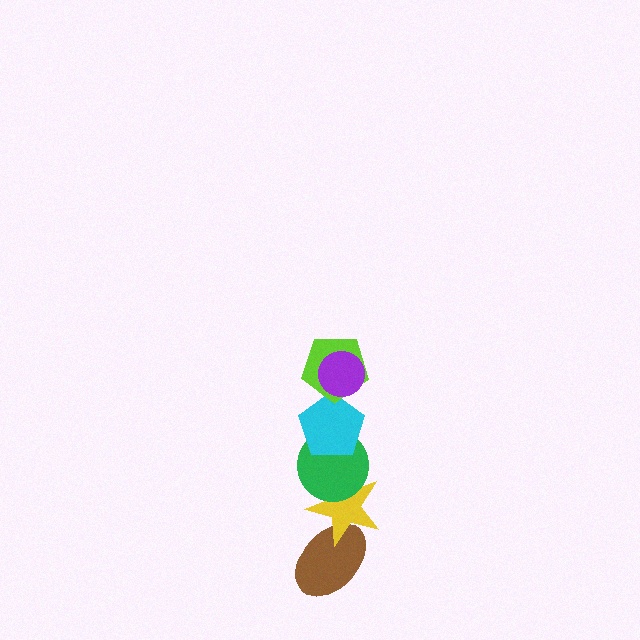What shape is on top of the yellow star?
The green circle is on top of the yellow star.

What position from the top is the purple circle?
The purple circle is 1st from the top.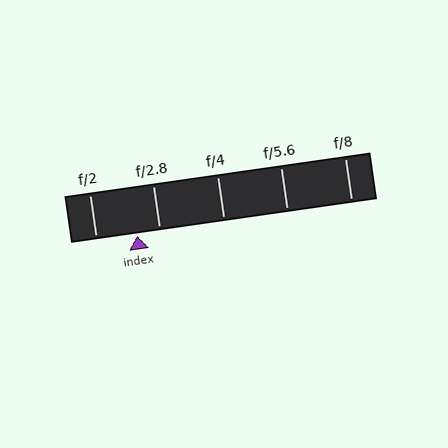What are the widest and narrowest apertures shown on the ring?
The widest aperture shown is f/2 and the narrowest is f/8.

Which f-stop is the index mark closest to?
The index mark is closest to f/2.8.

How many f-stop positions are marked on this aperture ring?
There are 5 f-stop positions marked.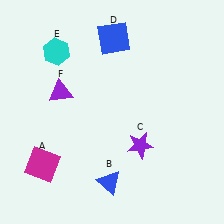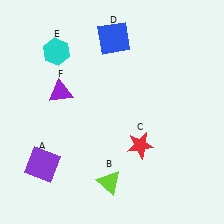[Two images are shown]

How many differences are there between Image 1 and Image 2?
There are 3 differences between the two images.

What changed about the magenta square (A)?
In Image 1, A is magenta. In Image 2, it changed to purple.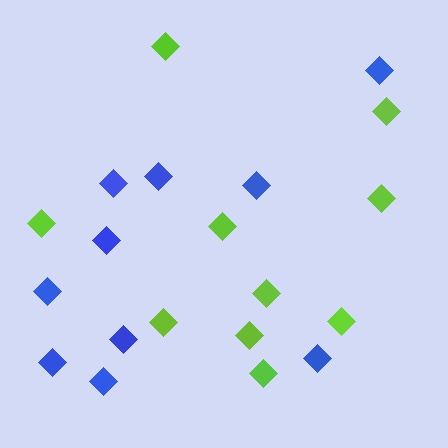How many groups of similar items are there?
There are 2 groups: one group of blue diamonds (10) and one group of lime diamonds (10).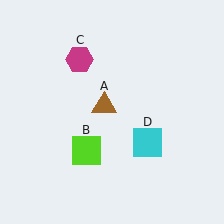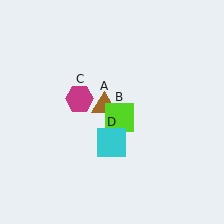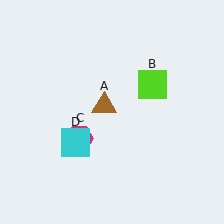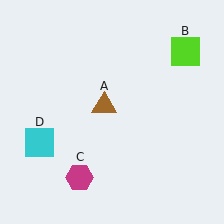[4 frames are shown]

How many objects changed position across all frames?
3 objects changed position: lime square (object B), magenta hexagon (object C), cyan square (object D).